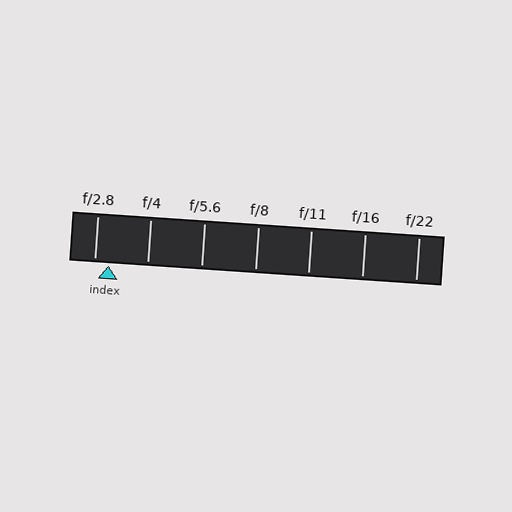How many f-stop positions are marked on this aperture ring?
There are 7 f-stop positions marked.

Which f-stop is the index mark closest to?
The index mark is closest to f/2.8.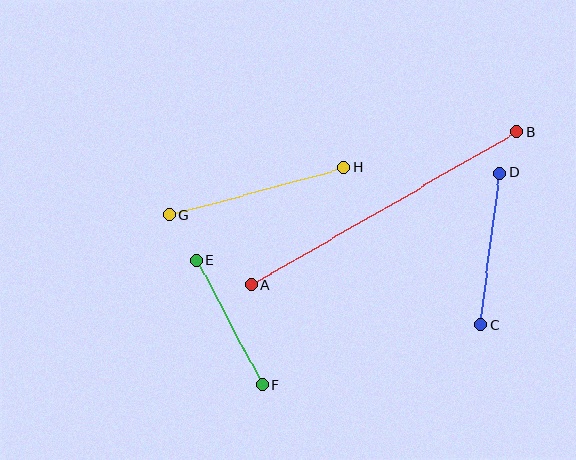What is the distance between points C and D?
The distance is approximately 153 pixels.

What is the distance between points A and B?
The distance is approximately 307 pixels.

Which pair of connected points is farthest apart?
Points A and B are farthest apart.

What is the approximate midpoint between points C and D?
The midpoint is at approximately (491, 249) pixels.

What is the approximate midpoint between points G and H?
The midpoint is at approximately (256, 191) pixels.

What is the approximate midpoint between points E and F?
The midpoint is at approximately (229, 323) pixels.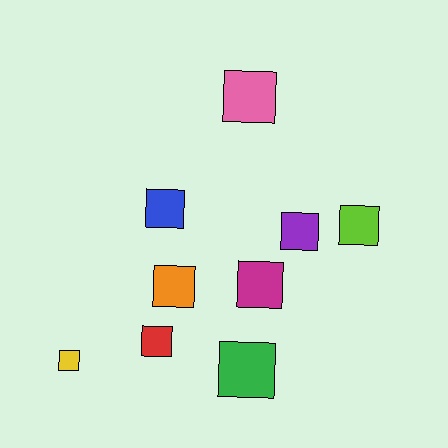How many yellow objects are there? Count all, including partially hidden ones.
There is 1 yellow object.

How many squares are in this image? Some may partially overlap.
There are 9 squares.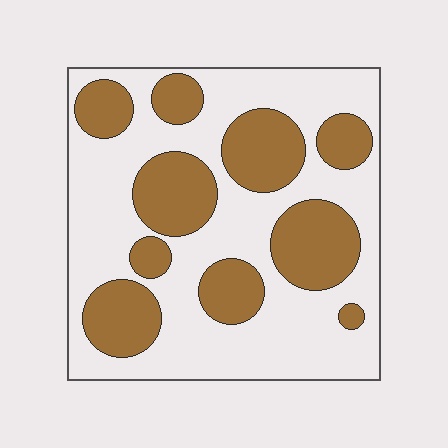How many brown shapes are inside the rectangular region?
10.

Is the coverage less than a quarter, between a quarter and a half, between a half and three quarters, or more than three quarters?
Between a quarter and a half.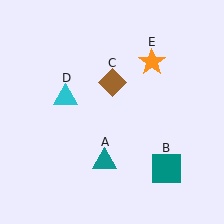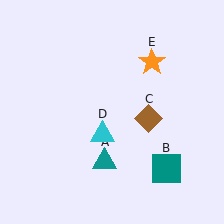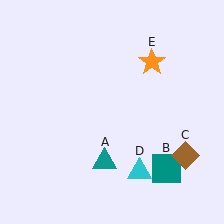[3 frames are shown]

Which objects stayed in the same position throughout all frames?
Teal triangle (object A) and teal square (object B) and orange star (object E) remained stationary.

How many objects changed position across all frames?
2 objects changed position: brown diamond (object C), cyan triangle (object D).